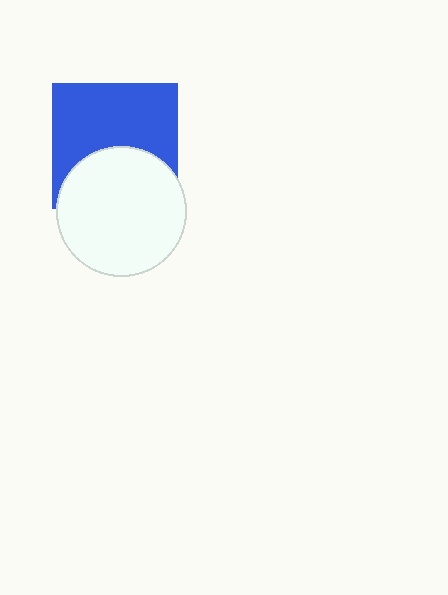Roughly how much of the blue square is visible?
About half of it is visible (roughly 60%).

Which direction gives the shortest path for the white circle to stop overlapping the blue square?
Moving down gives the shortest separation.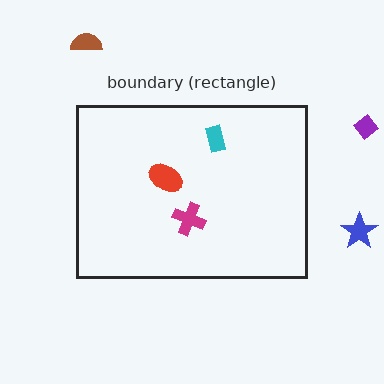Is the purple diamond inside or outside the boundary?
Outside.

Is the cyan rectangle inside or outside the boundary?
Inside.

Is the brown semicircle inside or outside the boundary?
Outside.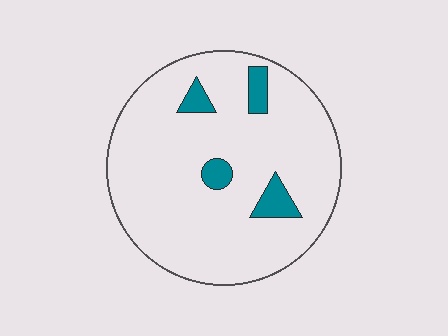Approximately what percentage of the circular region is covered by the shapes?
Approximately 10%.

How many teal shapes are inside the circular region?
4.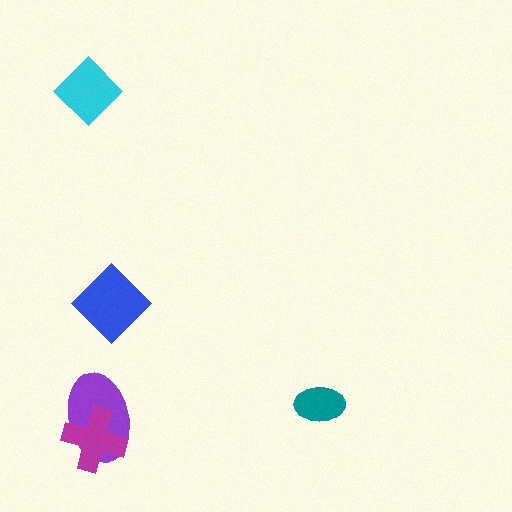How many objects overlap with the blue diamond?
0 objects overlap with the blue diamond.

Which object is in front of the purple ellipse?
The magenta cross is in front of the purple ellipse.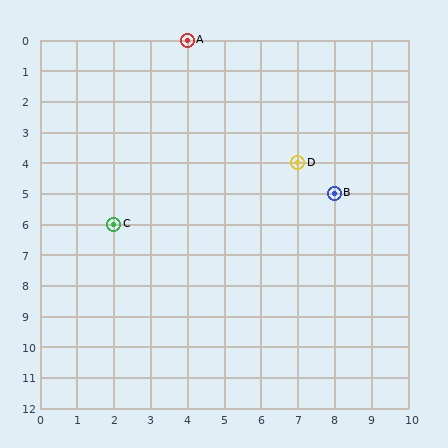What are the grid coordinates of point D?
Point D is at grid coordinates (7, 4).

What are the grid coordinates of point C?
Point C is at grid coordinates (2, 6).